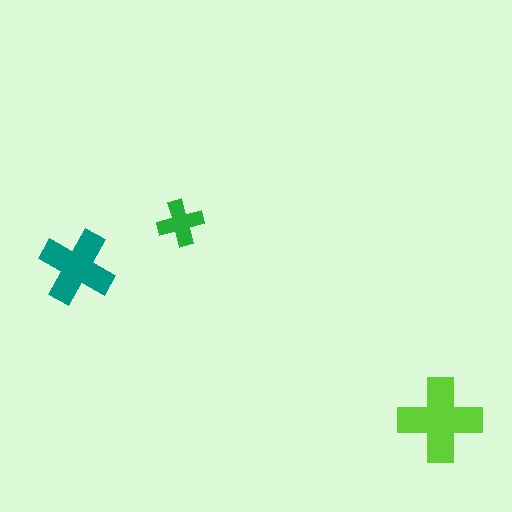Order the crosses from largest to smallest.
the lime one, the teal one, the green one.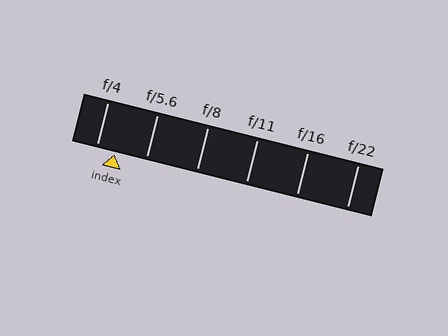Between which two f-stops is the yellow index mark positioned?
The index mark is between f/4 and f/5.6.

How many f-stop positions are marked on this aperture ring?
There are 6 f-stop positions marked.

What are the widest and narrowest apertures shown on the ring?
The widest aperture shown is f/4 and the narrowest is f/22.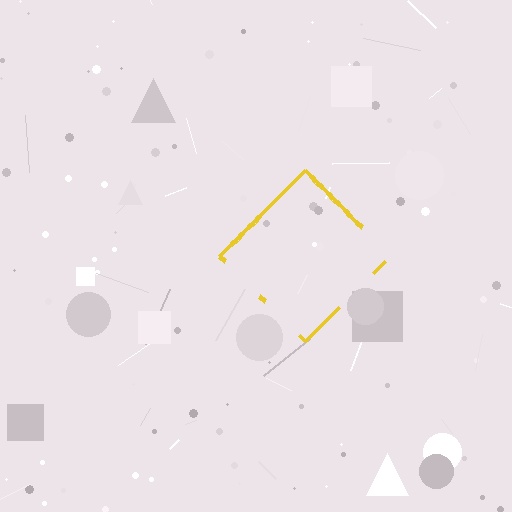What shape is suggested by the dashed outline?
The dashed outline suggests a diamond.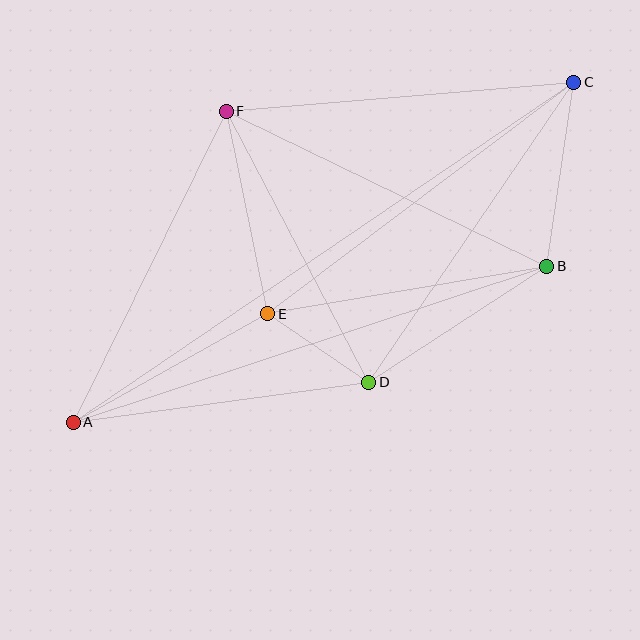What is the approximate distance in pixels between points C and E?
The distance between C and E is approximately 384 pixels.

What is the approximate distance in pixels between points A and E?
The distance between A and E is approximately 223 pixels.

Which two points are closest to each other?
Points D and E are closest to each other.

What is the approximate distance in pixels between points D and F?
The distance between D and F is approximately 306 pixels.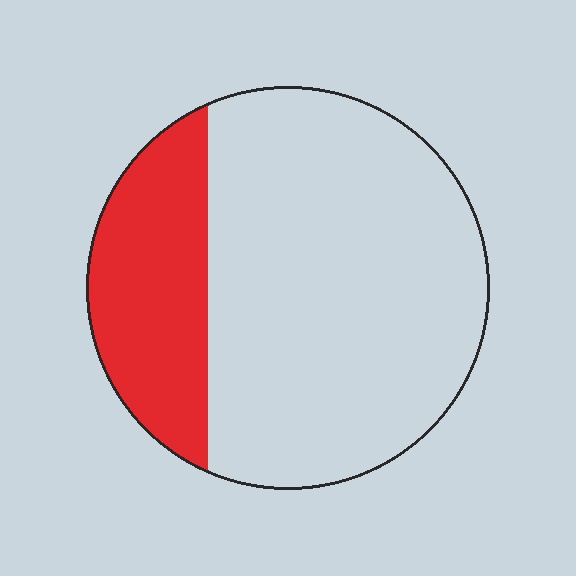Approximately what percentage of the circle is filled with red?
Approximately 25%.